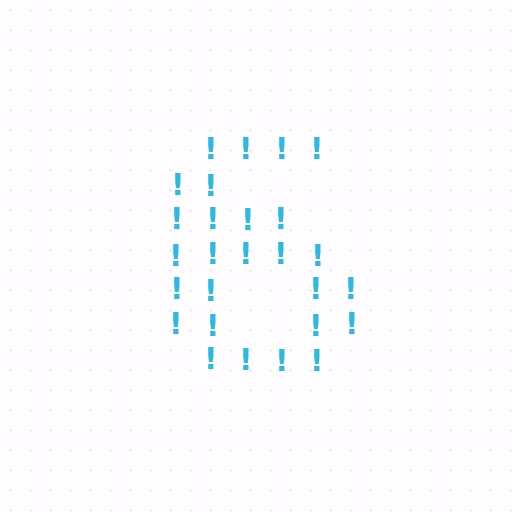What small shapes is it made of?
It is made of small exclamation marks.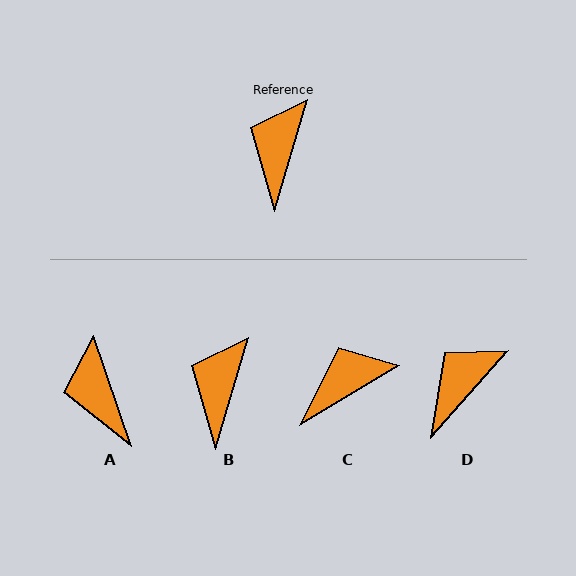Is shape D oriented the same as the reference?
No, it is off by about 25 degrees.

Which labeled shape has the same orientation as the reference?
B.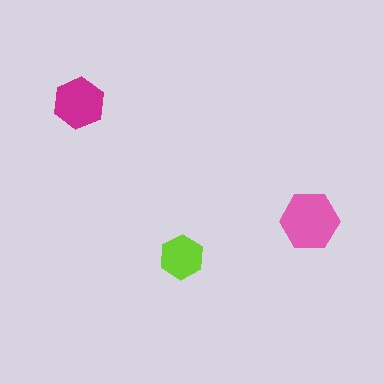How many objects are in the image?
There are 3 objects in the image.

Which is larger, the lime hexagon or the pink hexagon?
The pink one.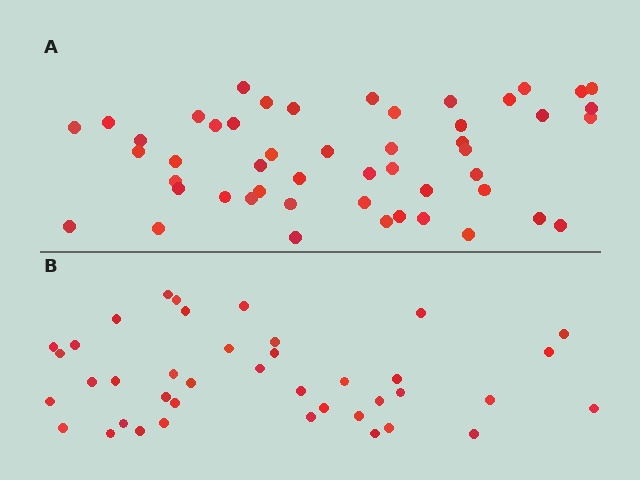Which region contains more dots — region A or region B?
Region A (the top region) has more dots.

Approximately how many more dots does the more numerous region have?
Region A has roughly 10 or so more dots than region B.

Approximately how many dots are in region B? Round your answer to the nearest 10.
About 40 dots.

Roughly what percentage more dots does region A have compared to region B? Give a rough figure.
About 25% more.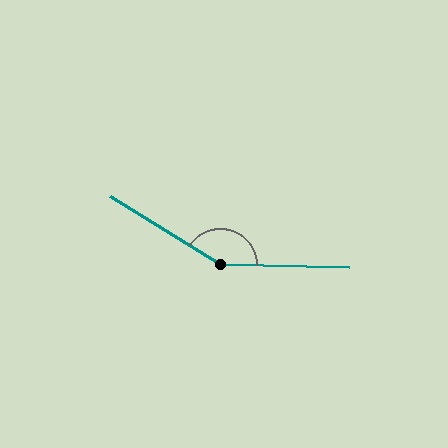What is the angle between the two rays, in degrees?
Approximately 149 degrees.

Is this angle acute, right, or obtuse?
It is obtuse.